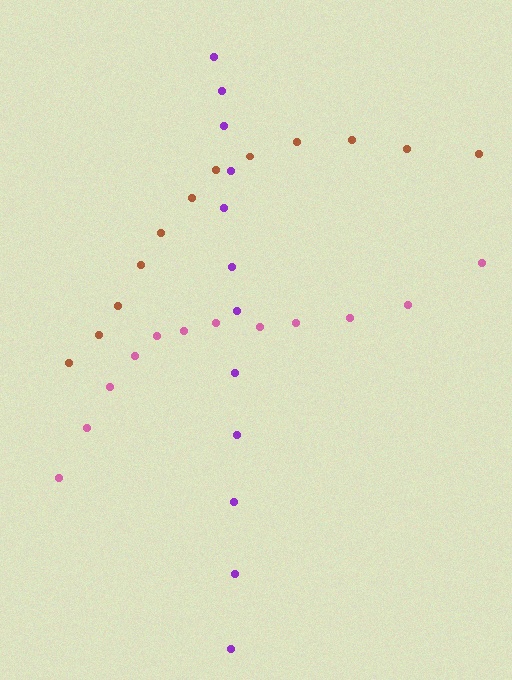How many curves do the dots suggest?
There are 3 distinct paths.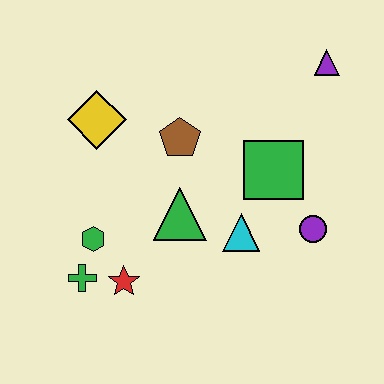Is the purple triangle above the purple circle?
Yes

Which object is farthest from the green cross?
The purple triangle is farthest from the green cross.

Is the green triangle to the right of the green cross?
Yes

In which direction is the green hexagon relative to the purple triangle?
The green hexagon is to the left of the purple triangle.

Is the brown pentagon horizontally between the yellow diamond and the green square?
Yes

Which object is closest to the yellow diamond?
The brown pentagon is closest to the yellow diamond.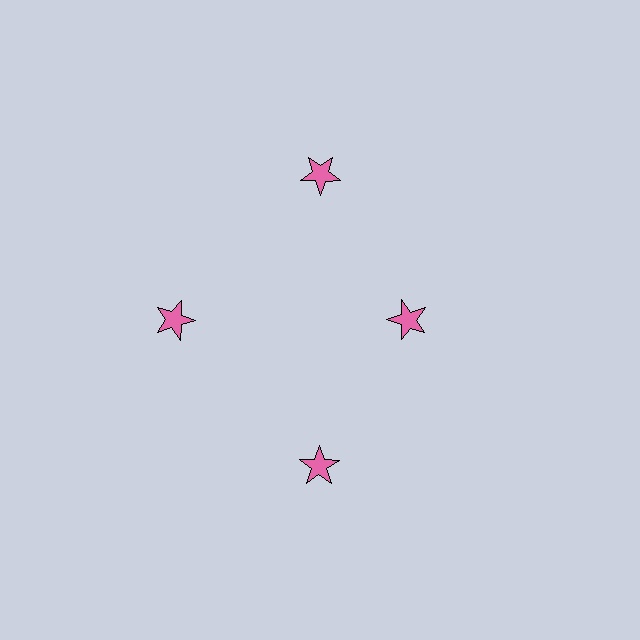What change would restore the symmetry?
The symmetry would be restored by moving it outward, back onto the ring so that all 4 stars sit at equal angles and equal distance from the center.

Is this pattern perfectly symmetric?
No. The 4 pink stars are arranged in a ring, but one element near the 3 o'clock position is pulled inward toward the center, breaking the 4-fold rotational symmetry.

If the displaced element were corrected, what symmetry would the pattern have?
It would have 4-fold rotational symmetry — the pattern would map onto itself every 90 degrees.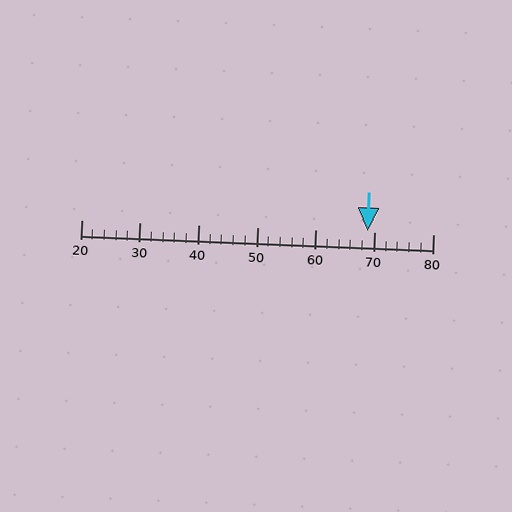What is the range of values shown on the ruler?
The ruler shows values from 20 to 80.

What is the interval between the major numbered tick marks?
The major tick marks are spaced 10 units apart.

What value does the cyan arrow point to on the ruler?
The cyan arrow points to approximately 69.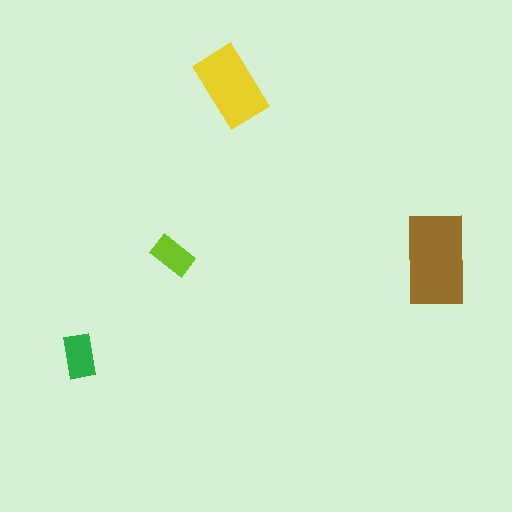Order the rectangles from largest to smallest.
the brown one, the yellow one, the green one, the lime one.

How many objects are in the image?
There are 4 objects in the image.